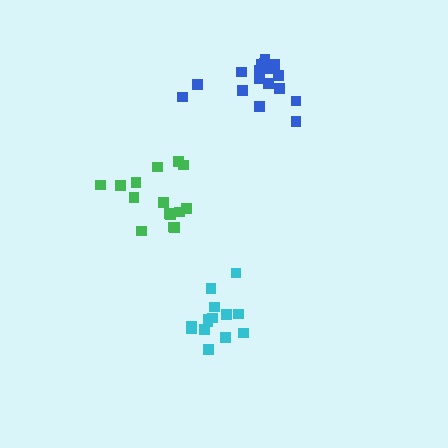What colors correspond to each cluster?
The clusters are colored: blue, cyan, green.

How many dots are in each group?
Group 1: 17 dots, Group 2: 14 dots, Group 3: 15 dots (46 total).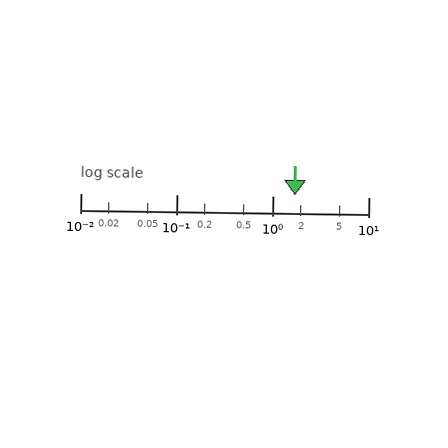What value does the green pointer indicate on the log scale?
The pointer indicates approximately 1.7.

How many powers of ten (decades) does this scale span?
The scale spans 3 decades, from 0.01 to 10.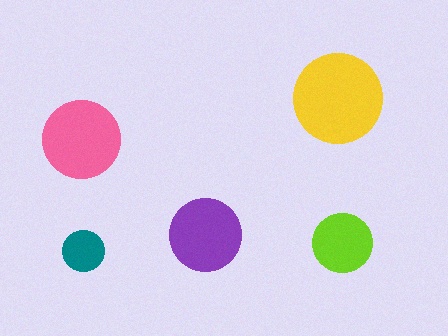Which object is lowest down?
The teal circle is bottommost.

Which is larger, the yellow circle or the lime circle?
The yellow one.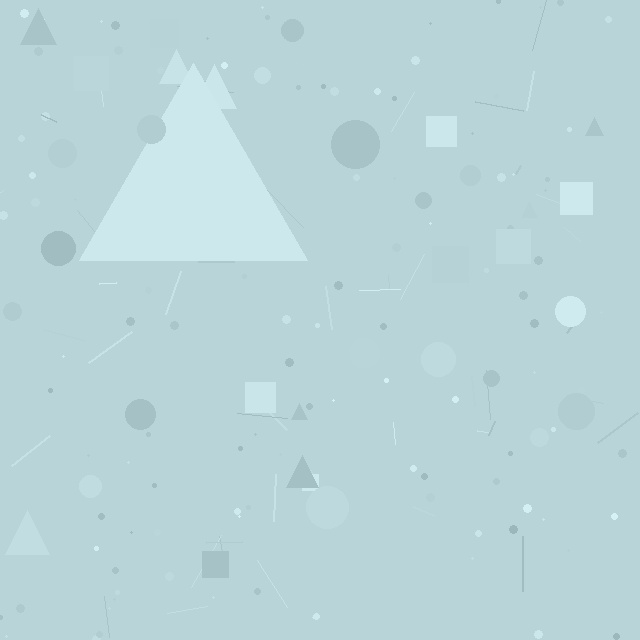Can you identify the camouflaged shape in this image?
The camouflaged shape is a triangle.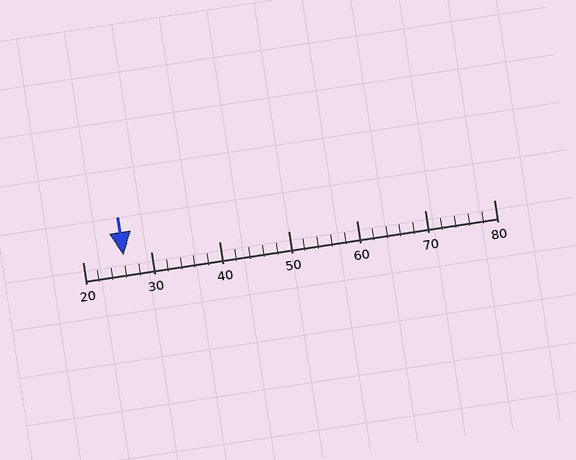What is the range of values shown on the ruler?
The ruler shows values from 20 to 80.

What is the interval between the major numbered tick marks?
The major tick marks are spaced 10 units apart.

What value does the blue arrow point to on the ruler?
The blue arrow points to approximately 26.